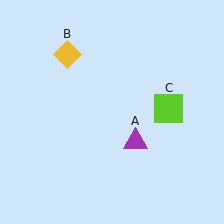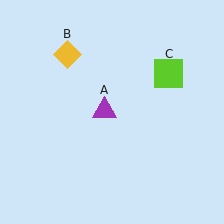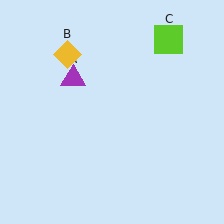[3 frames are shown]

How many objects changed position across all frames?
2 objects changed position: purple triangle (object A), lime square (object C).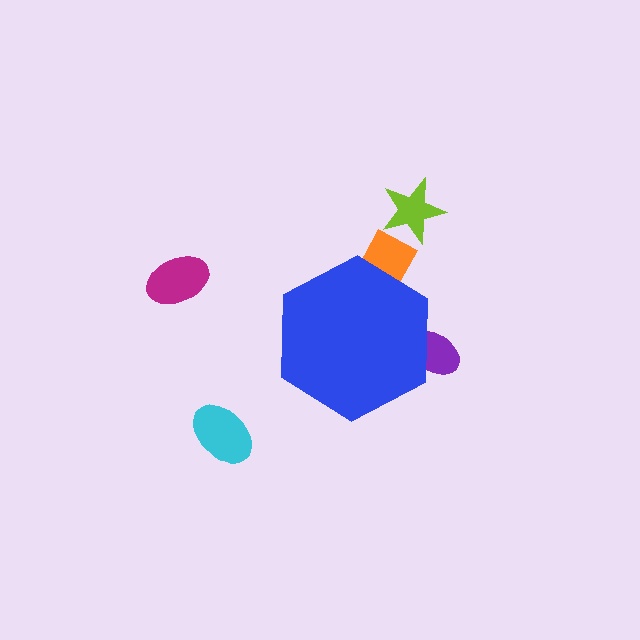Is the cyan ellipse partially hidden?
No, the cyan ellipse is fully visible.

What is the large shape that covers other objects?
A blue hexagon.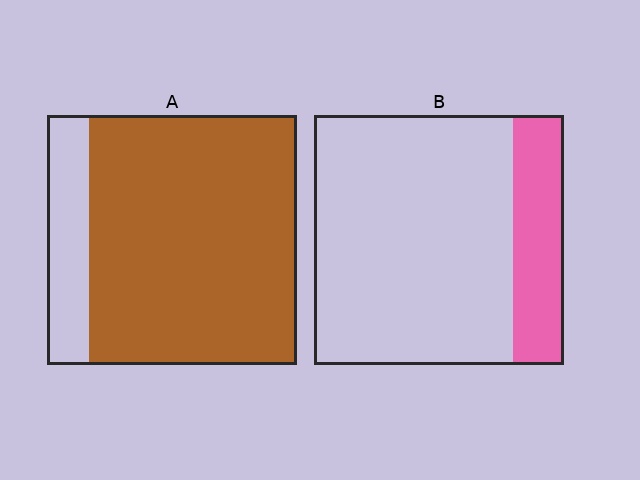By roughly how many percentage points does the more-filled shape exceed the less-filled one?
By roughly 65 percentage points (A over B).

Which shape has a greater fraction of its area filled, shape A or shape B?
Shape A.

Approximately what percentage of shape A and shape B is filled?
A is approximately 85% and B is approximately 20%.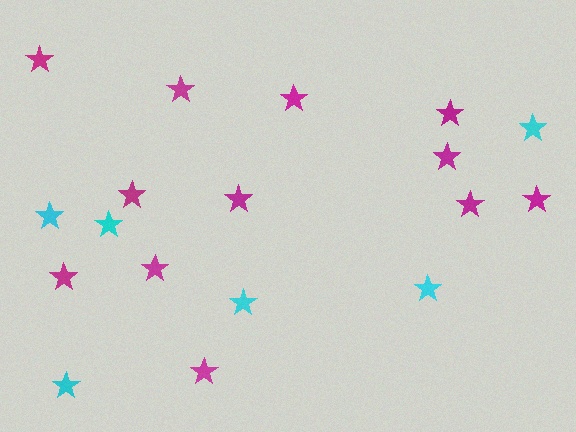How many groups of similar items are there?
There are 2 groups: one group of magenta stars (12) and one group of cyan stars (6).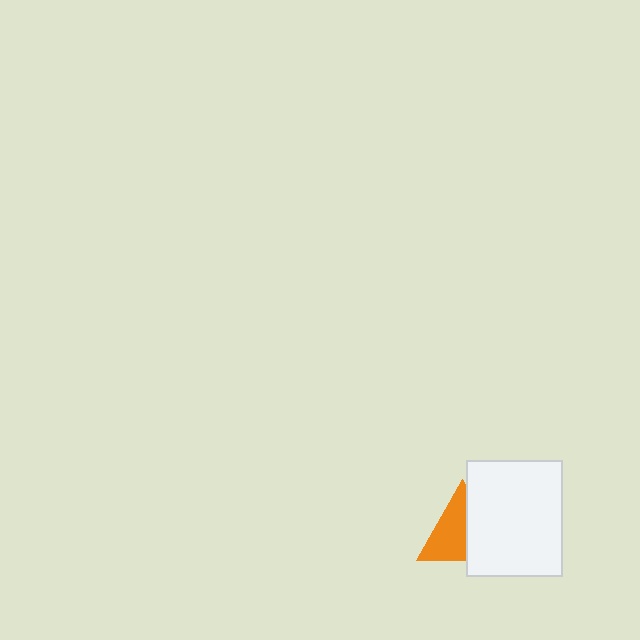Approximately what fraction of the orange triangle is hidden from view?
Roughly 44% of the orange triangle is hidden behind the white rectangle.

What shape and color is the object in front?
The object in front is a white rectangle.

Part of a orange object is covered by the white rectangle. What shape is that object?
It is a triangle.